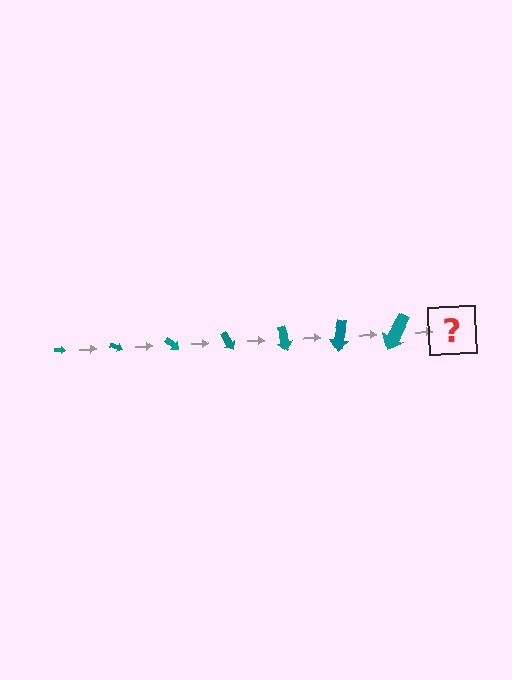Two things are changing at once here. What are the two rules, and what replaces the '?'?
The two rules are that the arrow grows larger each step and it rotates 20 degrees each step. The '?' should be an arrow, larger than the previous one and rotated 140 degrees from the start.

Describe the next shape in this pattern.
It should be an arrow, larger than the previous one and rotated 140 degrees from the start.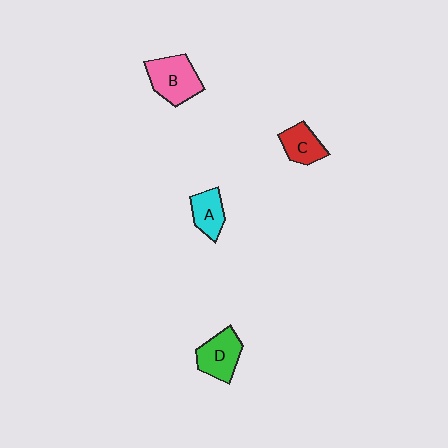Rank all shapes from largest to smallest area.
From largest to smallest: B (pink), D (green), C (red), A (cyan).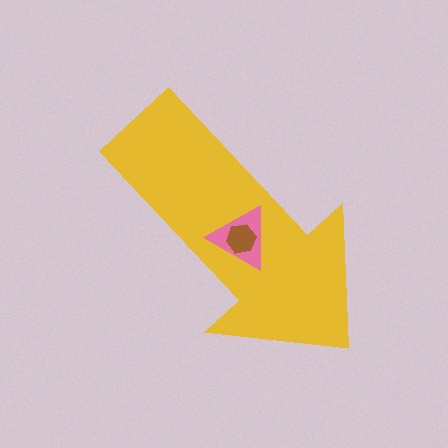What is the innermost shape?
The brown hexagon.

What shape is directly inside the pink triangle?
The brown hexagon.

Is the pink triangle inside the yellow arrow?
Yes.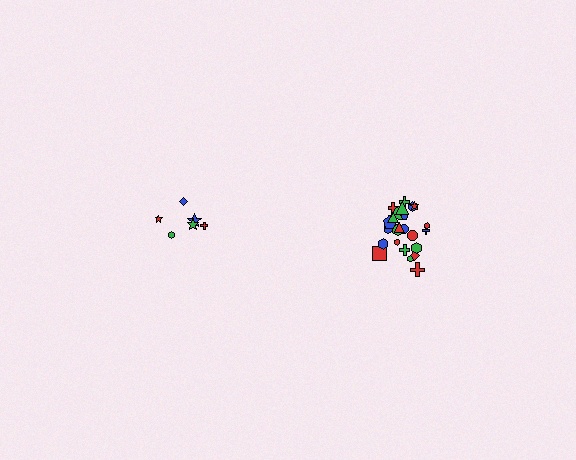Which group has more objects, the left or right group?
The right group.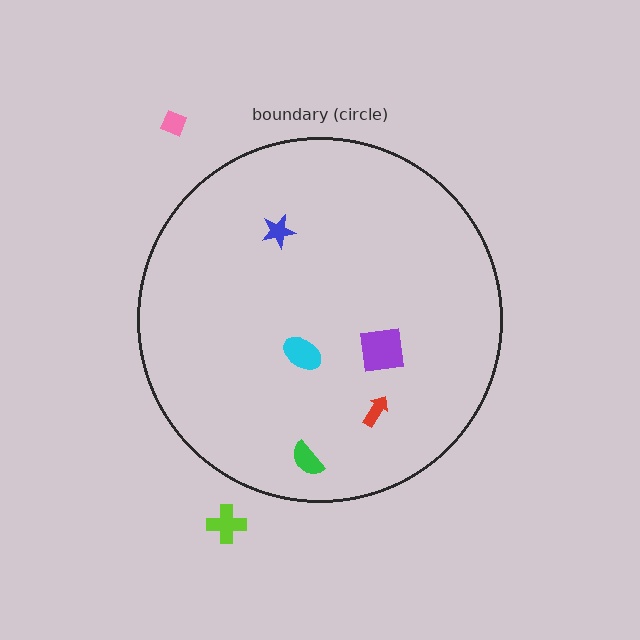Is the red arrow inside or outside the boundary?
Inside.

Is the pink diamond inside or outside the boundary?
Outside.